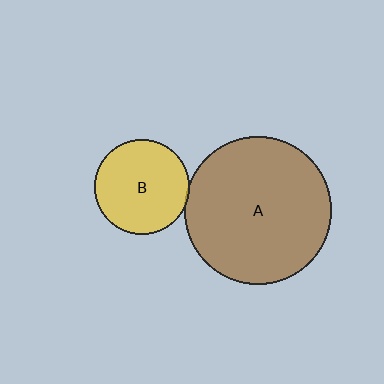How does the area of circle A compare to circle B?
Approximately 2.4 times.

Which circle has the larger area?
Circle A (brown).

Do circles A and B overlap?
Yes.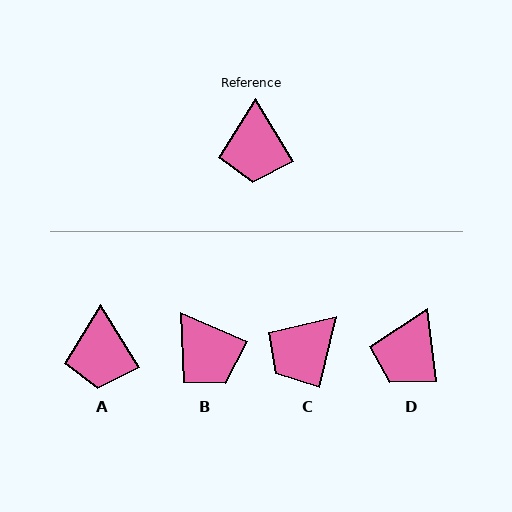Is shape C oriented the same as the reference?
No, it is off by about 45 degrees.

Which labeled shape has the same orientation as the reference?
A.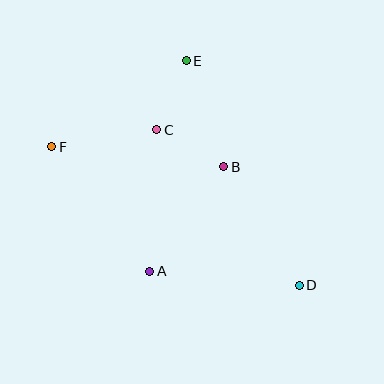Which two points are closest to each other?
Points C and E are closest to each other.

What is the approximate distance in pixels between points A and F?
The distance between A and F is approximately 158 pixels.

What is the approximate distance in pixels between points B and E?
The distance between B and E is approximately 113 pixels.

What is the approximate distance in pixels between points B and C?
The distance between B and C is approximately 77 pixels.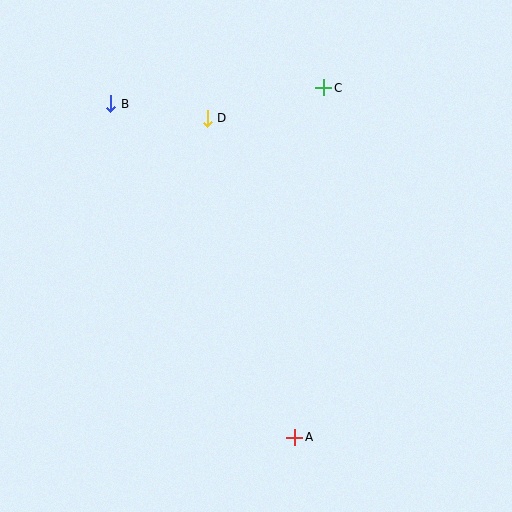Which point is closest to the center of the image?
Point D at (207, 118) is closest to the center.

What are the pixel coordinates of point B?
Point B is at (111, 104).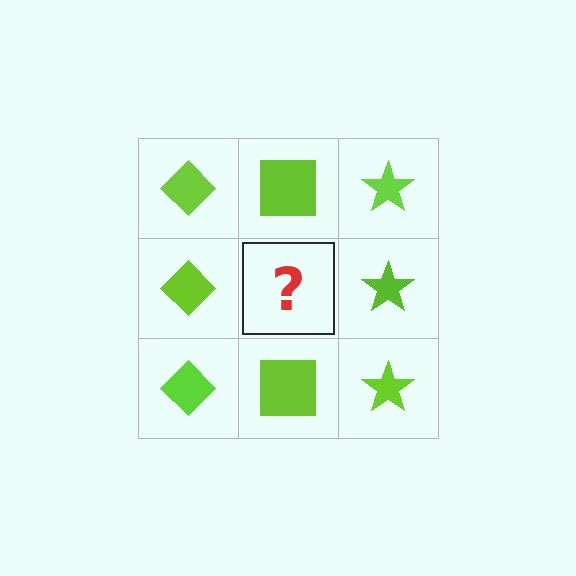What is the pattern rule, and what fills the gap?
The rule is that each column has a consistent shape. The gap should be filled with a lime square.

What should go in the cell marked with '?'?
The missing cell should contain a lime square.